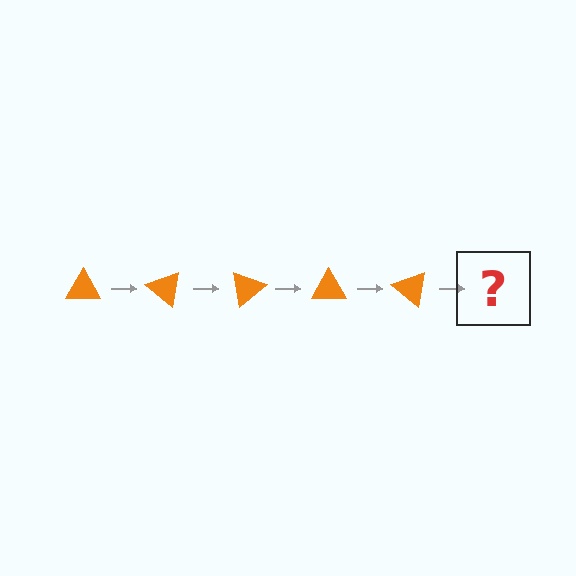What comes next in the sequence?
The next element should be an orange triangle rotated 200 degrees.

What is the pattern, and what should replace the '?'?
The pattern is that the triangle rotates 40 degrees each step. The '?' should be an orange triangle rotated 200 degrees.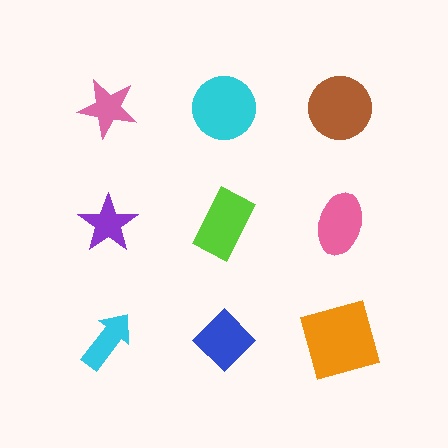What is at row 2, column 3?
A pink ellipse.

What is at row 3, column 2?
A blue diamond.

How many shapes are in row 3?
3 shapes.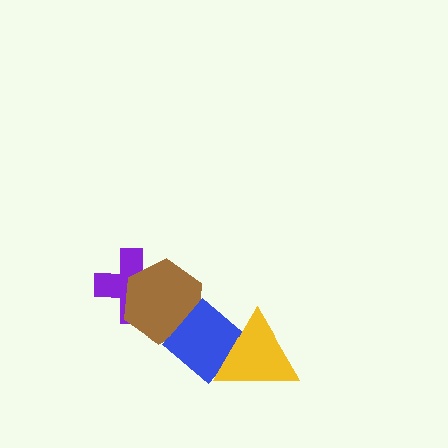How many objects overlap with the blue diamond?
2 objects overlap with the blue diamond.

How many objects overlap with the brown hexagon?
2 objects overlap with the brown hexagon.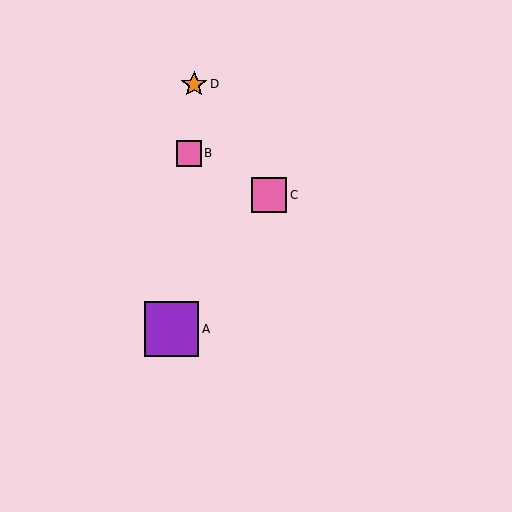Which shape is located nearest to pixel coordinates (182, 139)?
The pink square (labeled B) at (189, 153) is nearest to that location.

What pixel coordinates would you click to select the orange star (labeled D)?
Click at (194, 84) to select the orange star D.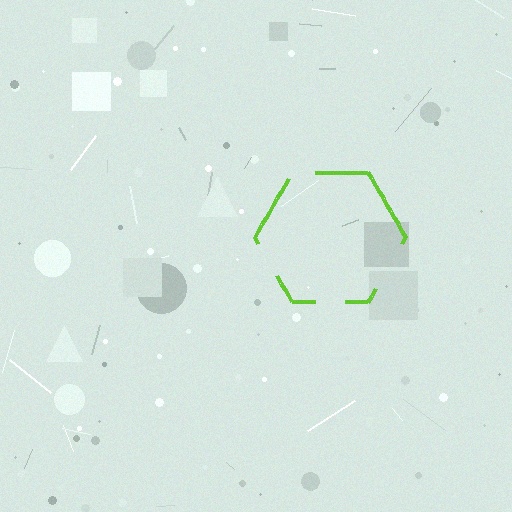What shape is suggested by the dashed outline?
The dashed outline suggests a hexagon.